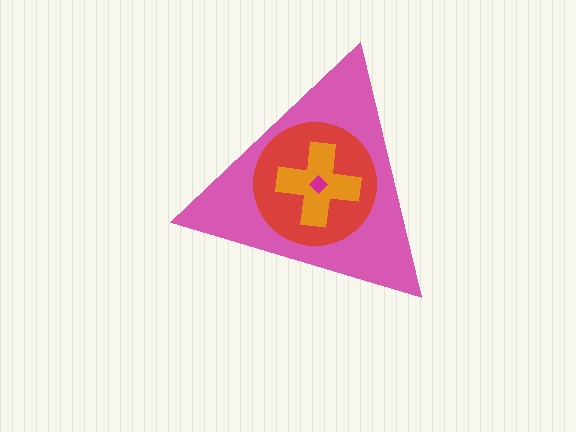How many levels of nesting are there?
4.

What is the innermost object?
The magenta diamond.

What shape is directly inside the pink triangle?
The red circle.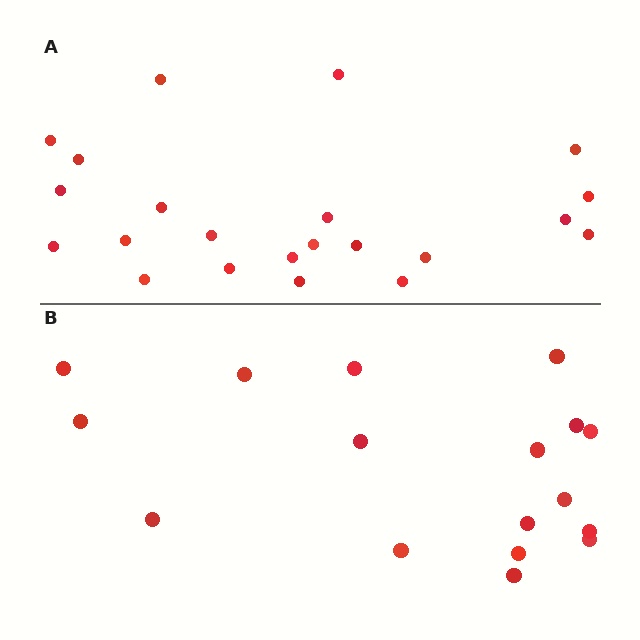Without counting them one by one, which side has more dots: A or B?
Region A (the top region) has more dots.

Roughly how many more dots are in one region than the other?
Region A has about 5 more dots than region B.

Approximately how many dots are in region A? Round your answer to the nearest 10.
About 20 dots. (The exact count is 22, which rounds to 20.)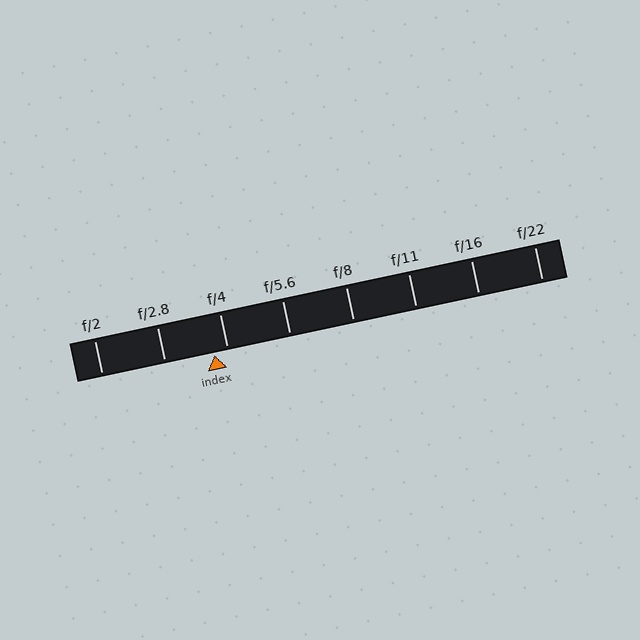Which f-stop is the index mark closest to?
The index mark is closest to f/4.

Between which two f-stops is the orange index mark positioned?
The index mark is between f/2.8 and f/4.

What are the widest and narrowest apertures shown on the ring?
The widest aperture shown is f/2 and the narrowest is f/22.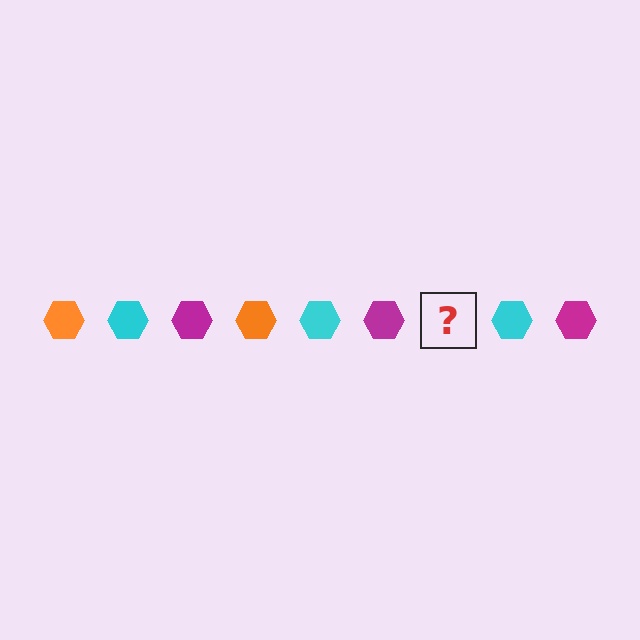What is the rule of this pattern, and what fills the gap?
The rule is that the pattern cycles through orange, cyan, magenta hexagons. The gap should be filled with an orange hexagon.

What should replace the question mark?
The question mark should be replaced with an orange hexagon.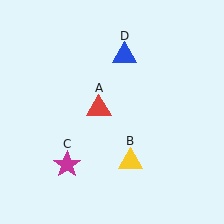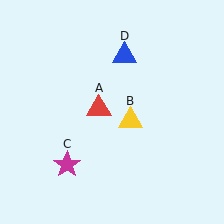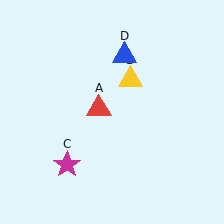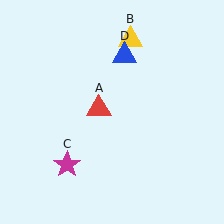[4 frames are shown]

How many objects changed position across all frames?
1 object changed position: yellow triangle (object B).